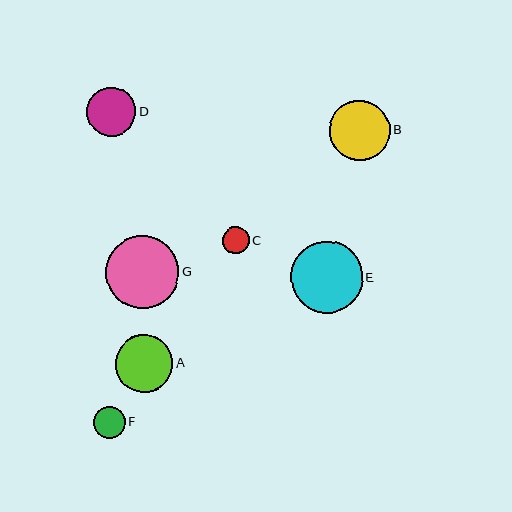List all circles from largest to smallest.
From largest to smallest: G, E, B, A, D, F, C.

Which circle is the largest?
Circle G is the largest with a size of approximately 74 pixels.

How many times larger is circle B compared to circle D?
Circle B is approximately 1.2 times the size of circle D.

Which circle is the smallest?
Circle C is the smallest with a size of approximately 27 pixels.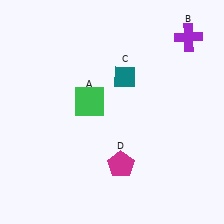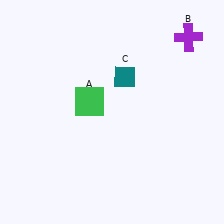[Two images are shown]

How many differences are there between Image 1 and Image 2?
There is 1 difference between the two images.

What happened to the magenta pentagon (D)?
The magenta pentagon (D) was removed in Image 2. It was in the bottom-right area of Image 1.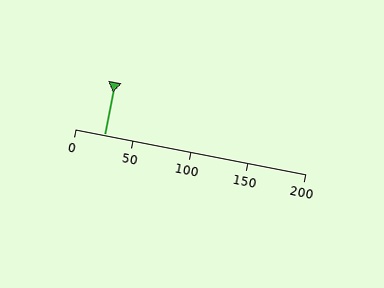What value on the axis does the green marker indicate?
The marker indicates approximately 25.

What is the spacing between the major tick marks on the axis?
The major ticks are spaced 50 apart.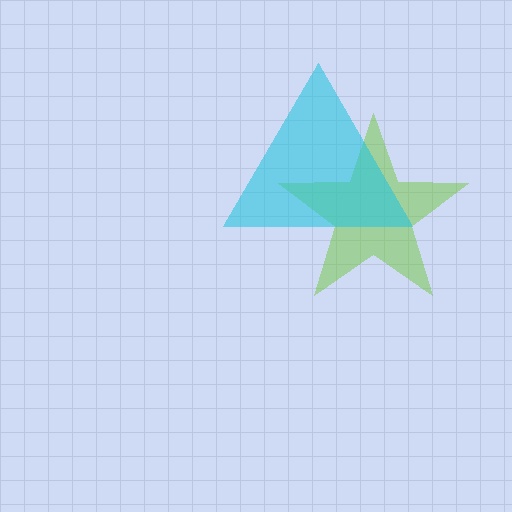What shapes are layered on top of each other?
The layered shapes are: a lime star, a cyan triangle.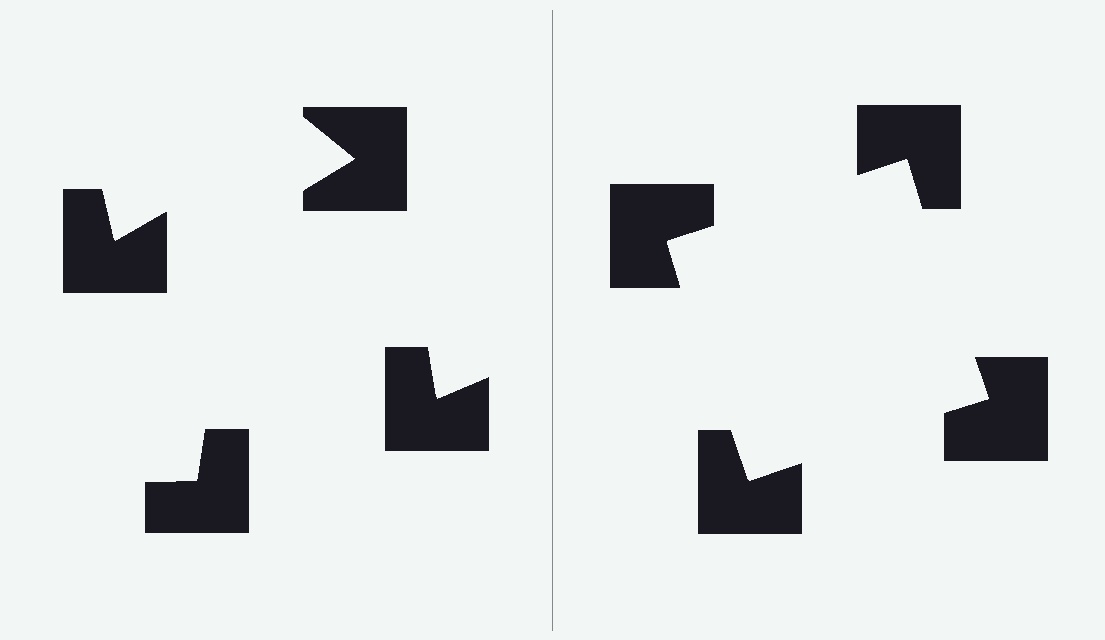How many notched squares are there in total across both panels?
8 — 4 on each side.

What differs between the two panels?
The notched squares are positioned identically on both sides; only the wedge orientations differ. On the right they align to a square; on the left they are misaligned.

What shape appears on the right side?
An illusory square.